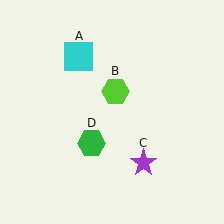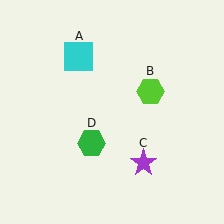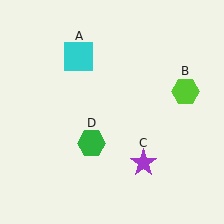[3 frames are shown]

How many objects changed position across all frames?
1 object changed position: lime hexagon (object B).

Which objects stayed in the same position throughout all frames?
Cyan square (object A) and purple star (object C) and green hexagon (object D) remained stationary.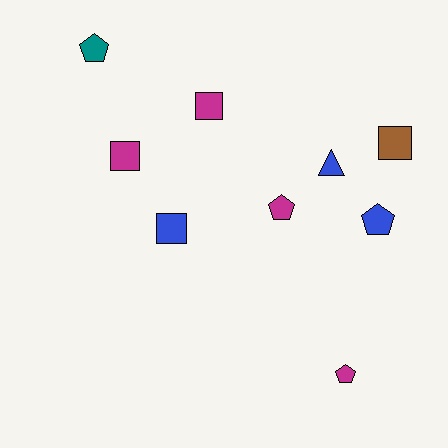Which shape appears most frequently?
Square, with 4 objects.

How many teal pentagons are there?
There is 1 teal pentagon.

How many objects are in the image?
There are 9 objects.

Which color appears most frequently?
Magenta, with 4 objects.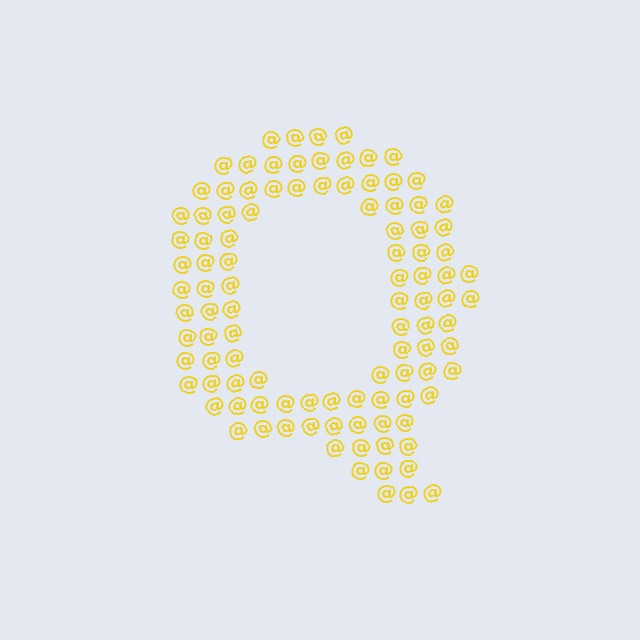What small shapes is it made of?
It is made of small at signs.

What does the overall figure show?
The overall figure shows the letter Q.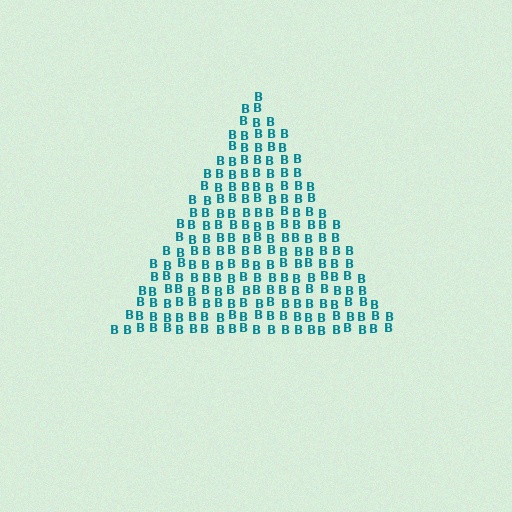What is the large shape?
The large shape is a triangle.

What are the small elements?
The small elements are letter B's.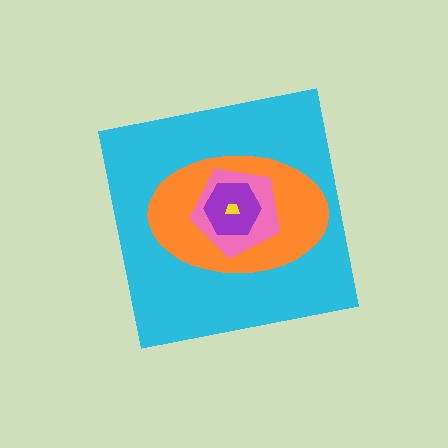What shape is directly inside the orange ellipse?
The pink pentagon.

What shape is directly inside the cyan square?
The orange ellipse.